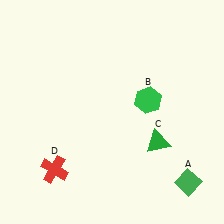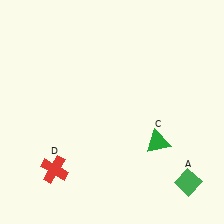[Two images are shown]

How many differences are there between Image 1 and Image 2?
There is 1 difference between the two images.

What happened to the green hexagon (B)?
The green hexagon (B) was removed in Image 2. It was in the top-right area of Image 1.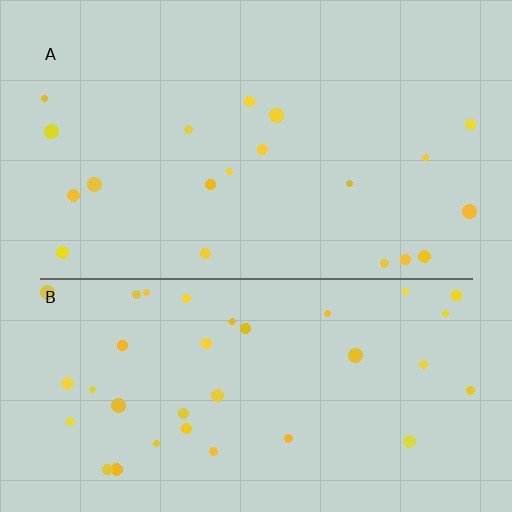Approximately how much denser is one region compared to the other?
Approximately 1.9× — region B over region A.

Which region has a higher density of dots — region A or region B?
B (the bottom).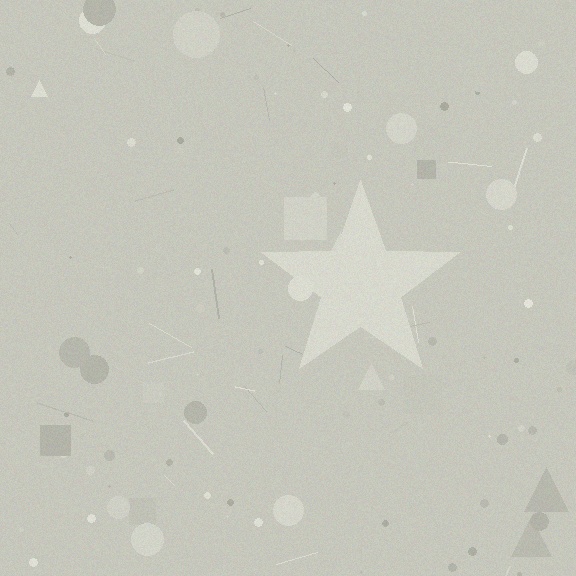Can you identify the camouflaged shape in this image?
The camouflaged shape is a star.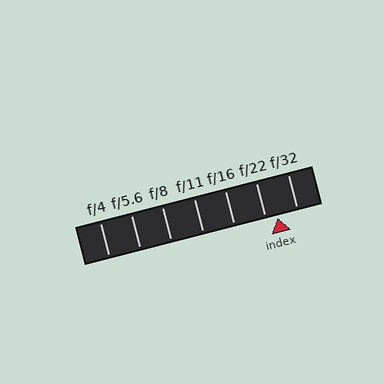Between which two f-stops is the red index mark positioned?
The index mark is between f/22 and f/32.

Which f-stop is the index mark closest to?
The index mark is closest to f/22.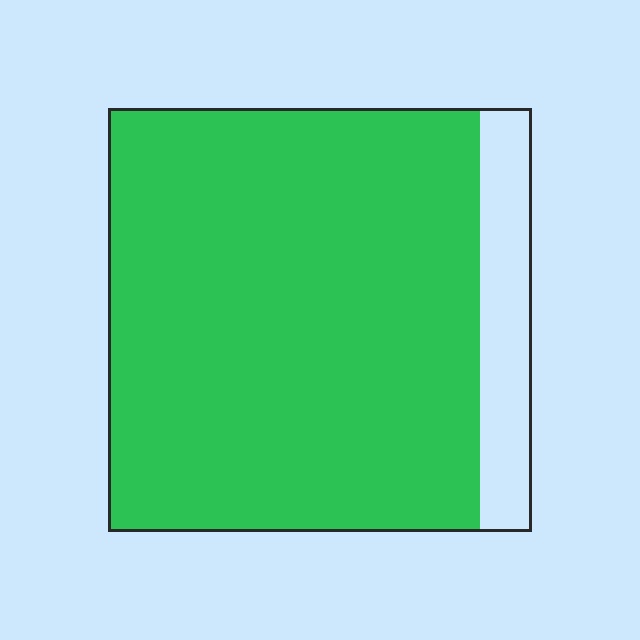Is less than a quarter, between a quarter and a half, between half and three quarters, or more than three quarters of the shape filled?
More than three quarters.